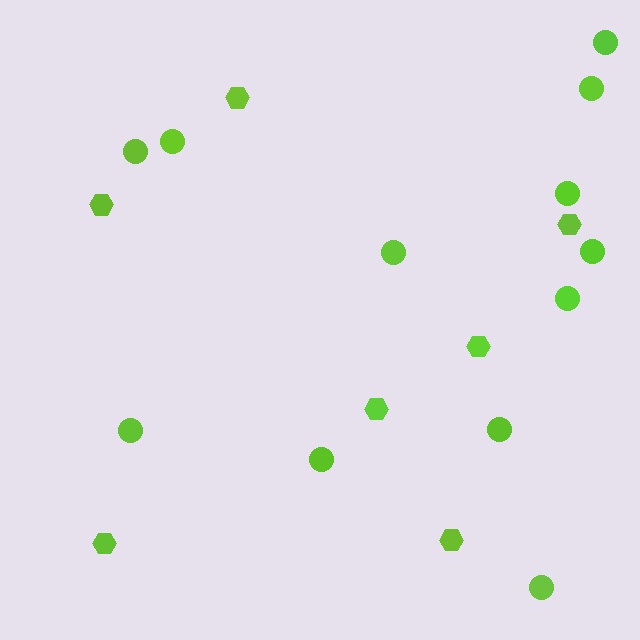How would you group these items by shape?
There are 2 groups: one group of hexagons (7) and one group of circles (12).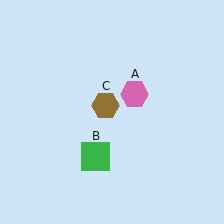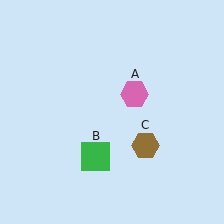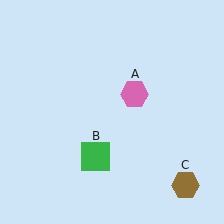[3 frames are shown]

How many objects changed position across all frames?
1 object changed position: brown hexagon (object C).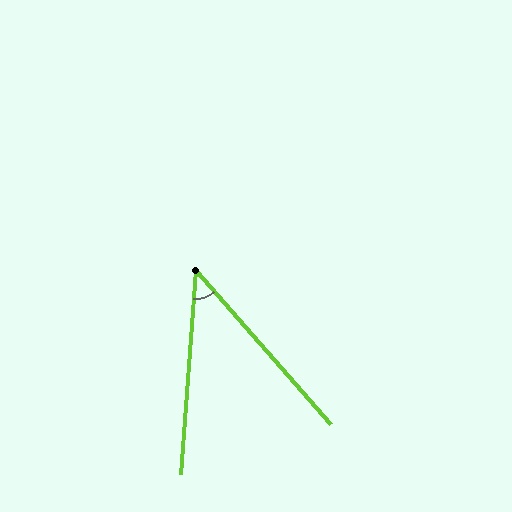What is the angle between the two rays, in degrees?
Approximately 45 degrees.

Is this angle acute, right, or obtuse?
It is acute.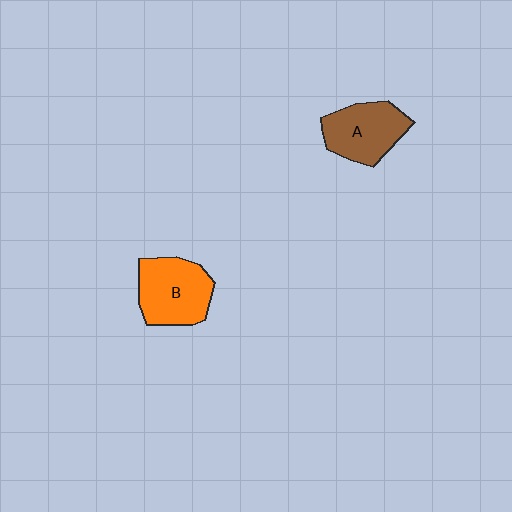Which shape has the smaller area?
Shape A (brown).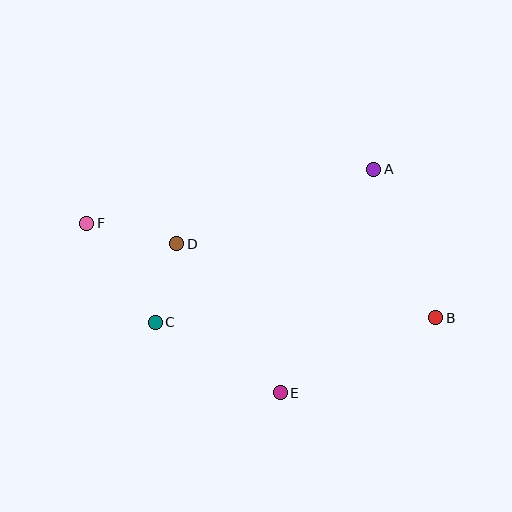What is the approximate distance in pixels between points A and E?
The distance between A and E is approximately 242 pixels.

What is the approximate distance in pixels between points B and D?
The distance between B and D is approximately 269 pixels.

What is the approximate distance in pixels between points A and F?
The distance between A and F is approximately 292 pixels.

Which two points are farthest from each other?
Points B and F are farthest from each other.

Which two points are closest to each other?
Points C and D are closest to each other.